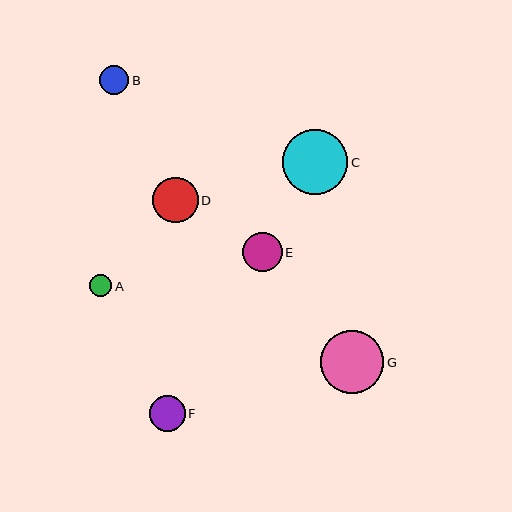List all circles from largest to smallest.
From largest to smallest: C, G, D, E, F, B, A.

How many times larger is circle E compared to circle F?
Circle E is approximately 1.1 times the size of circle F.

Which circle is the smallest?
Circle A is the smallest with a size of approximately 22 pixels.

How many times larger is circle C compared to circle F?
Circle C is approximately 1.8 times the size of circle F.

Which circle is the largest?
Circle C is the largest with a size of approximately 65 pixels.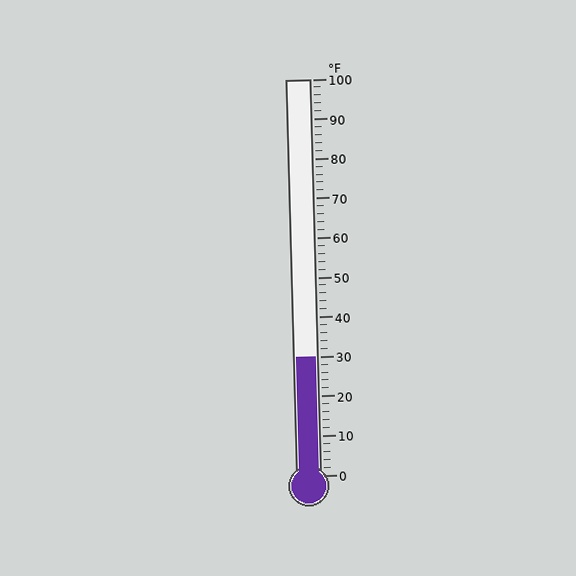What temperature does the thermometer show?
The thermometer shows approximately 30°F.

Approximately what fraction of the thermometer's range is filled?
The thermometer is filled to approximately 30% of its range.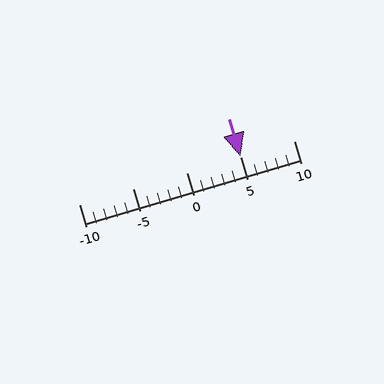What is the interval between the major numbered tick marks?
The major tick marks are spaced 5 units apart.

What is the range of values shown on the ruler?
The ruler shows values from -10 to 10.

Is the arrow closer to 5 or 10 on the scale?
The arrow is closer to 5.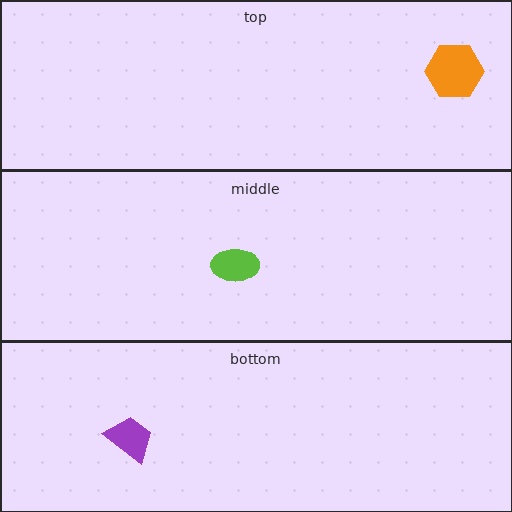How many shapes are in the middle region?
1.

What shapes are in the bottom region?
The purple trapezoid.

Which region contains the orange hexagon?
The top region.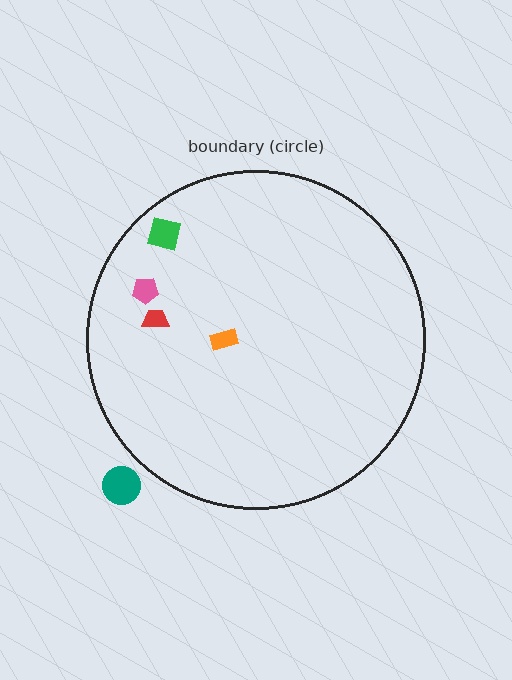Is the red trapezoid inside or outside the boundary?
Inside.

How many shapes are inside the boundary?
4 inside, 1 outside.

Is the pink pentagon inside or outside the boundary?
Inside.